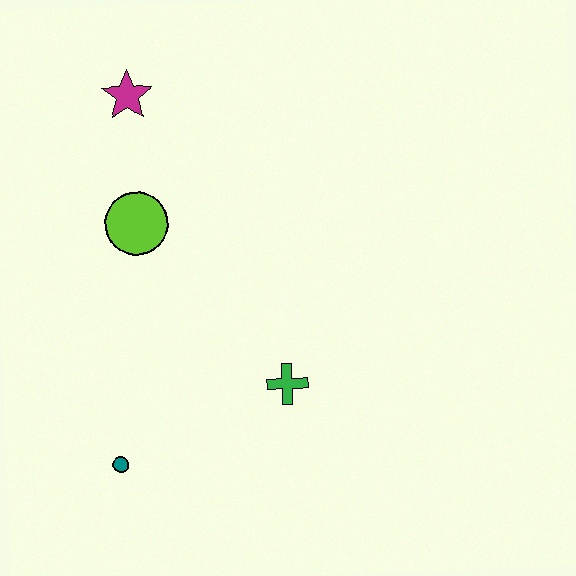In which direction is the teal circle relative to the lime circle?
The teal circle is below the lime circle.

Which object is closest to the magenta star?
The lime circle is closest to the magenta star.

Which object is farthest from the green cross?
The magenta star is farthest from the green cross.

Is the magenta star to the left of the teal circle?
No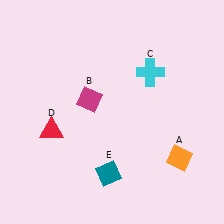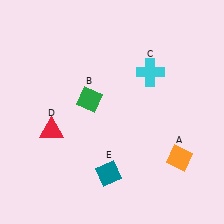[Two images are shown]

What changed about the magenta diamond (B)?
In Image 1, B is magenta. In Image 2, it changed to green.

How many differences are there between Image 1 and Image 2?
There is 1 difference between the two images.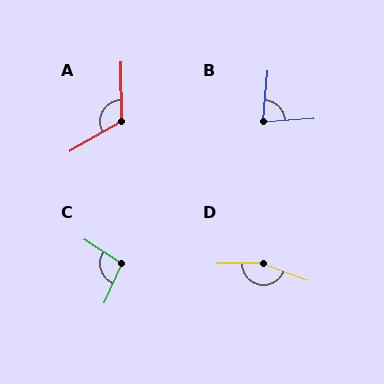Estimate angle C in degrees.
Approximately 98 degrees.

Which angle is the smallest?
B, at approximately 81 degrees.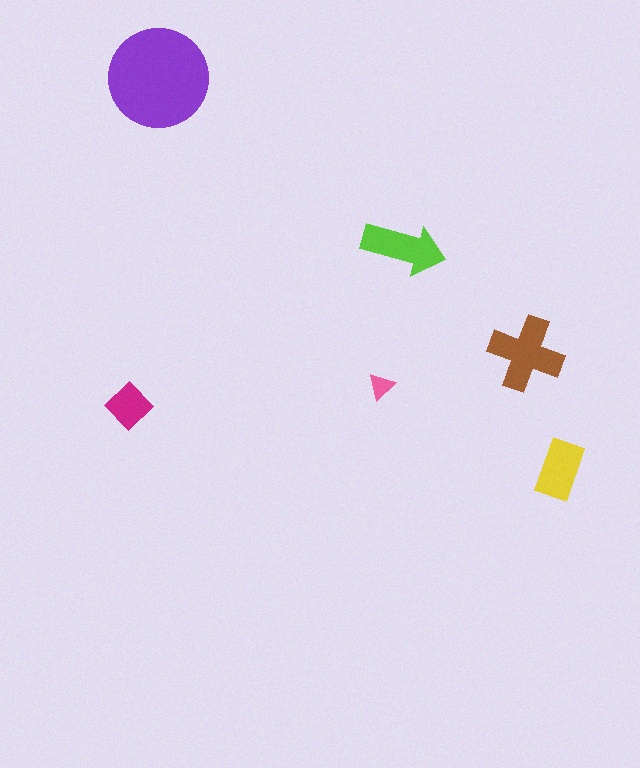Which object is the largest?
The purple circle.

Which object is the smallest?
The pink triangle.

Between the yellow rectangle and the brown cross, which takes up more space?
The brown cross.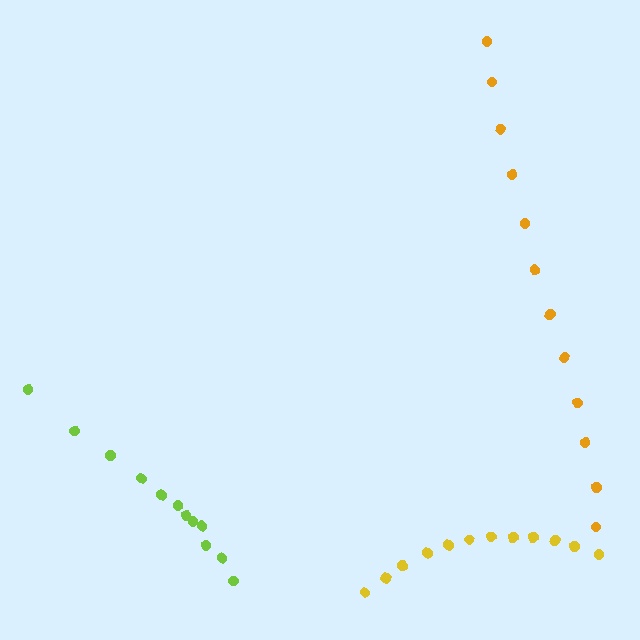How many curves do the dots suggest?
There are 3 distinct paths.